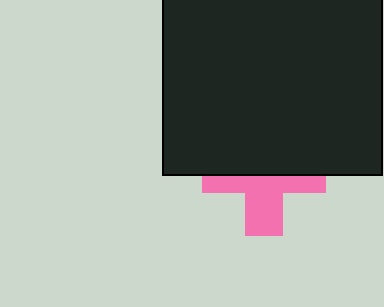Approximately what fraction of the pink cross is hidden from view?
Roughly 52% of the pink cross is hidden behind the black rectangle.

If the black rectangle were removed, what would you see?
You would see the complete pink cross.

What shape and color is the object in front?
The object in front is a black rectangle.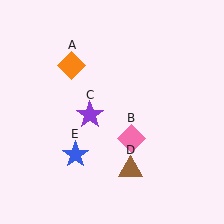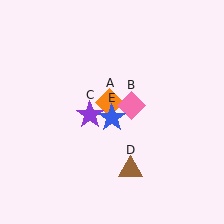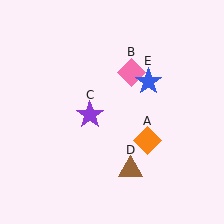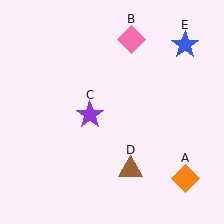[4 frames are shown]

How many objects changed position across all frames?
3 objects changed position: orange diamond (object A), pink diamond (object B), blue star (object E).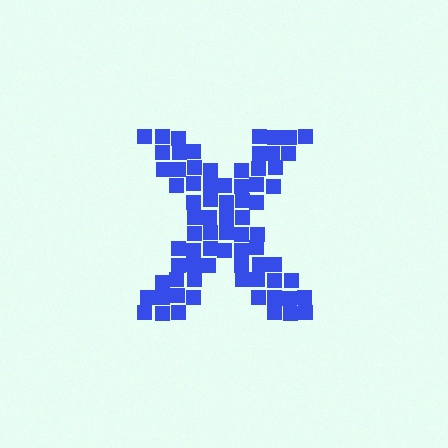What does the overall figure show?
The overall figure shows the letter X.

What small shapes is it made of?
It is made of small squares.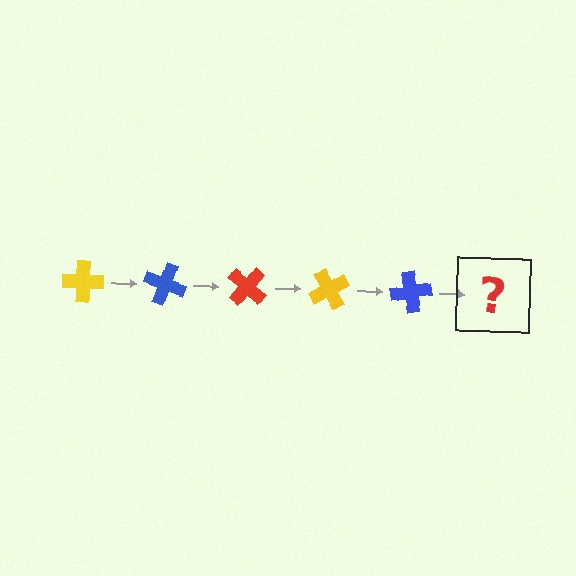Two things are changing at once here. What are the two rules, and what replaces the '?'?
The two rules are that it rotates 20 degrees each step and the color cycles through yellow, blue, and red. The '?' should be a red cross, rotated 100 degrees from the start.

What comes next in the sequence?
The next element should be a red cross, rotated 100 degrees from the start.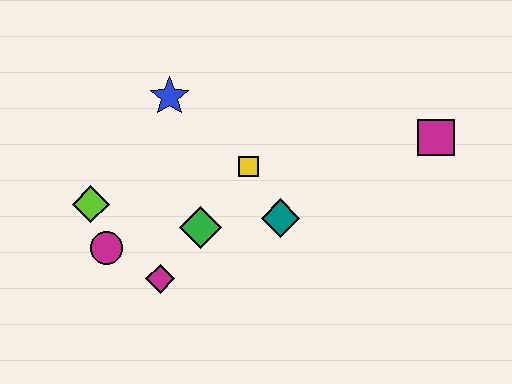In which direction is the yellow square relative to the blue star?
The yellow square is to the right of the blue star.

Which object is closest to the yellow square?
The teal diamond is closest to the yellow square.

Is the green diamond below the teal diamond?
Yes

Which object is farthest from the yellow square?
The magenta square is farthest from the yellow square.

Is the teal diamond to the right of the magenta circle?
Yes